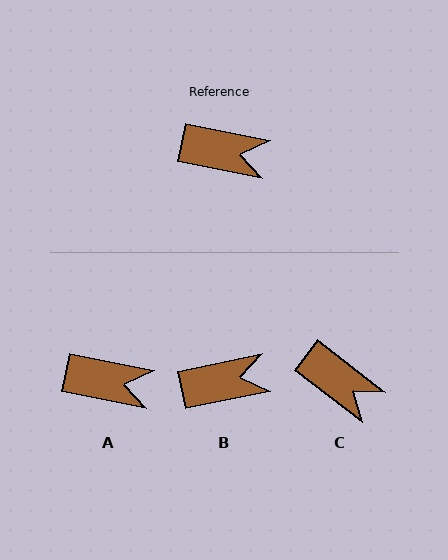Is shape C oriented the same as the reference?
No, it is off by about 26 degrees.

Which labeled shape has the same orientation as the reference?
A.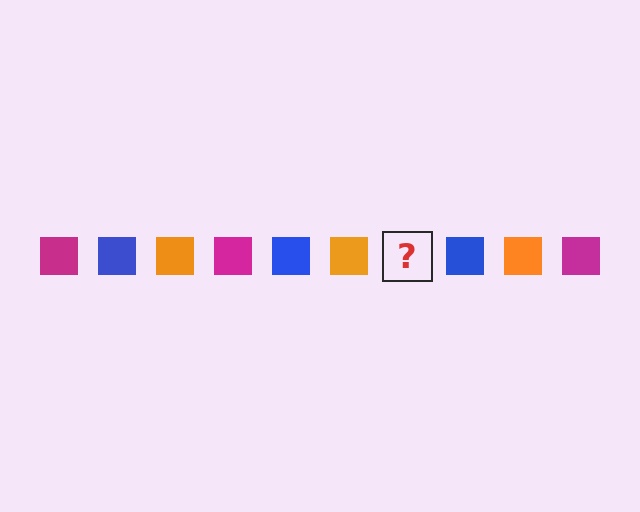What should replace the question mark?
The question mark should be replaced with a magenta square.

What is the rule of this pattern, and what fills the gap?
The rule is that the pattern cycles through magenta, blue, orange squares. The gap should be filled with a magenta square.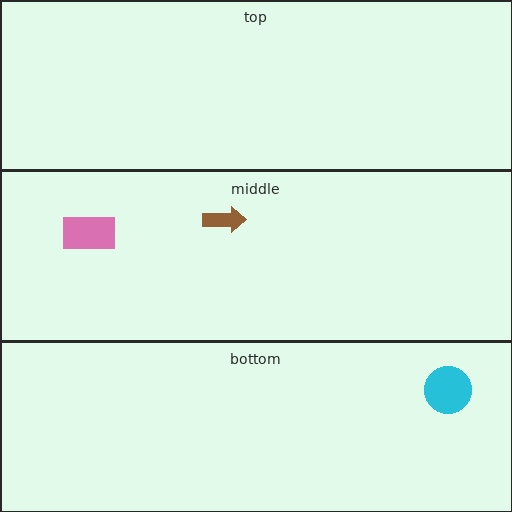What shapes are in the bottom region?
The cyan circle.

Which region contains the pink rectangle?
The middle region.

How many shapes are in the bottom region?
1.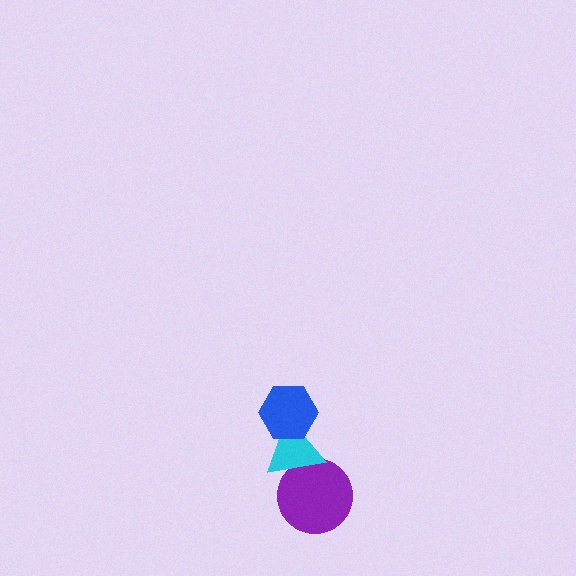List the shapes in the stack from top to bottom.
From top to bottom: the blue hexagon, the cyan triangle, the purple circle.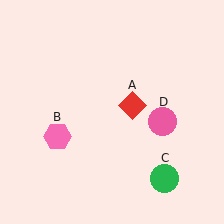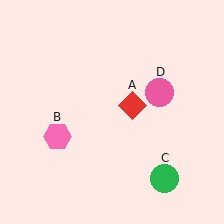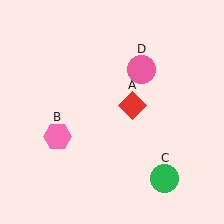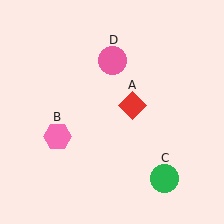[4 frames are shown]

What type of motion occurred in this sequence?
The pink circle (object D) rotated counterclockwise around the center of the scene.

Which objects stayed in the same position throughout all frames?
Red diamond (object A) and pink hexagon (object B) and green circle (object C) remained stationary.